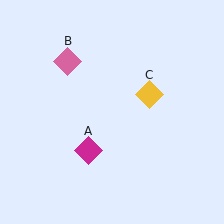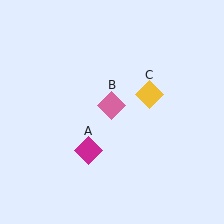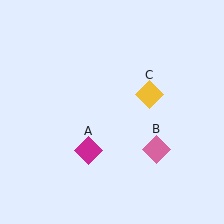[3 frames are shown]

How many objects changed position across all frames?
1 object changed position: pink diamond (object B).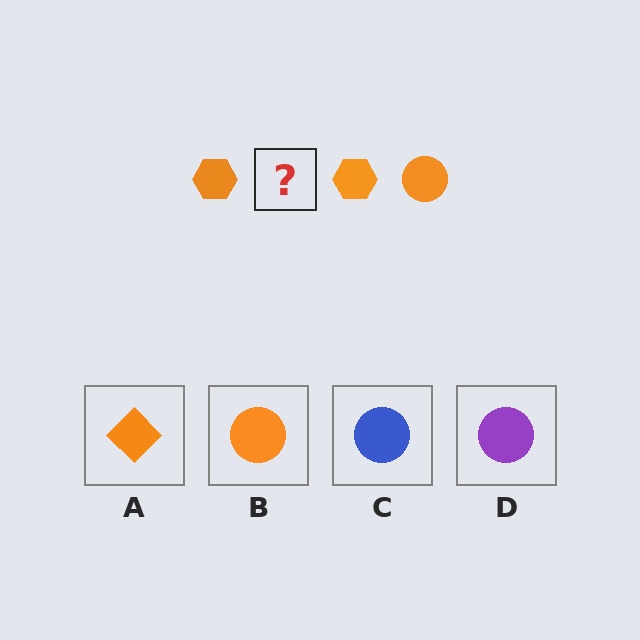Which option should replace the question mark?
Option B.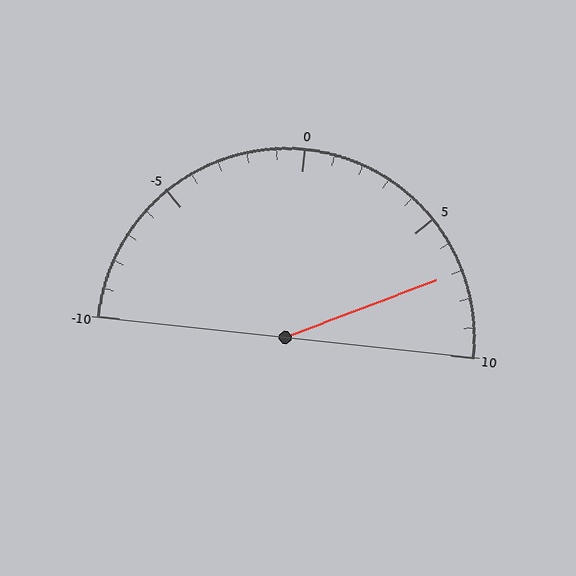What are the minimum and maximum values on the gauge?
The gauge ranges from -10 to 10.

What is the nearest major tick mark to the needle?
The nearest major tick mark is 5.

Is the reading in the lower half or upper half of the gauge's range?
The reading is in the upper half of the range (-10 to 10).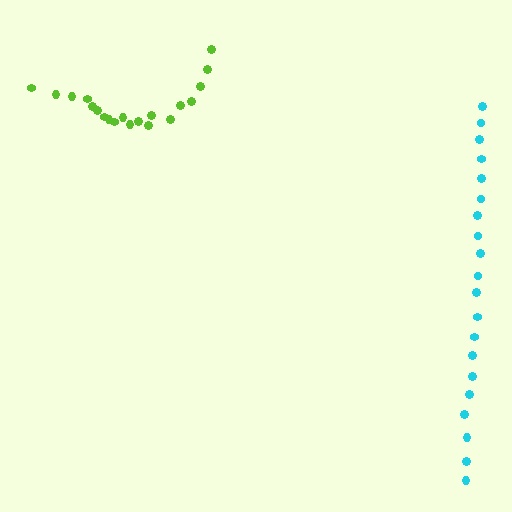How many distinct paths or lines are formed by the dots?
There are 2 distinct paths.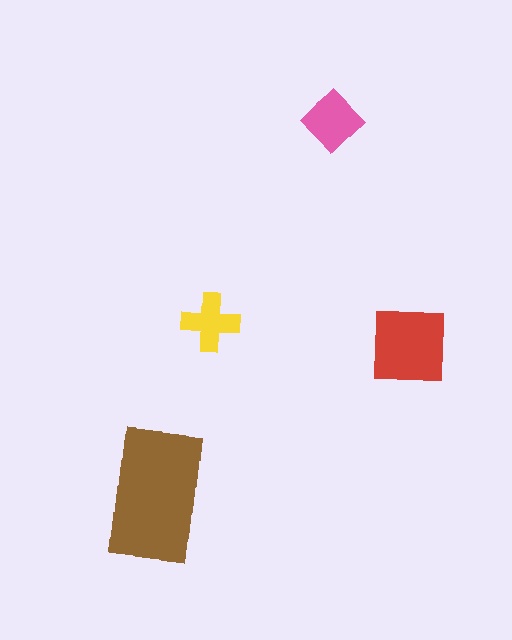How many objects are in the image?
There are 4 objects in the image.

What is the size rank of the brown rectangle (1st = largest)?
1st.